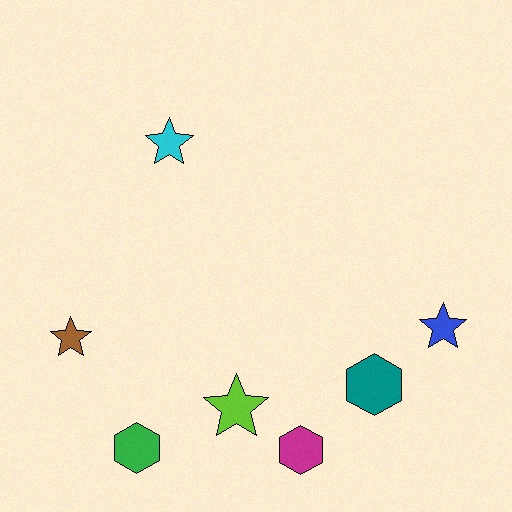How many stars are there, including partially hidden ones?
There are 4 stars.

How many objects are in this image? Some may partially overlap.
There are 7 objects.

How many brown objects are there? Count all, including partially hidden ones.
There is 1 brown object.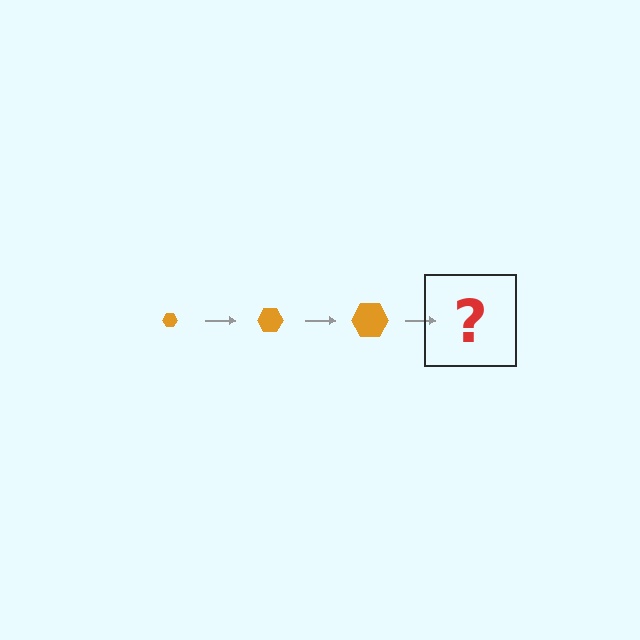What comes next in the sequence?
The next element should be an orange hexagon, larger than the previous one.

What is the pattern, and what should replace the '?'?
The pattern is that the hexagon gets progressively larger each step. The '?' should be an orange hexagon, larger than the previous one.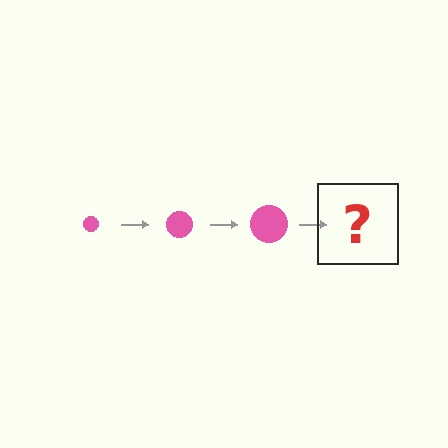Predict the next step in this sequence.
The next step is a pink circle, larger than the previous one.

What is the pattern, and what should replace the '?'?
The pattern is that the circle gets progressively larger each step. The '?' should be a pink circle, larger than the previous one.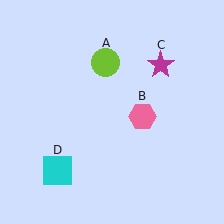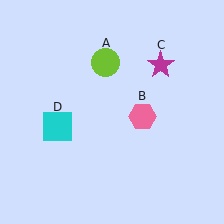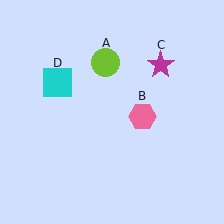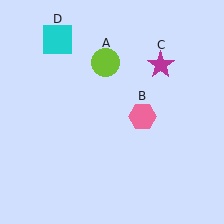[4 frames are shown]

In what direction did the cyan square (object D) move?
The cyan square (object D) moved up.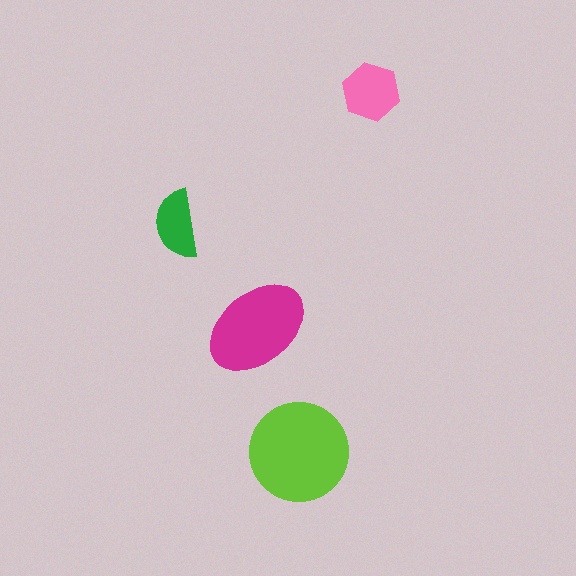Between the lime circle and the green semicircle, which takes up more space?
The lime circle.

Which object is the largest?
The lime circle.